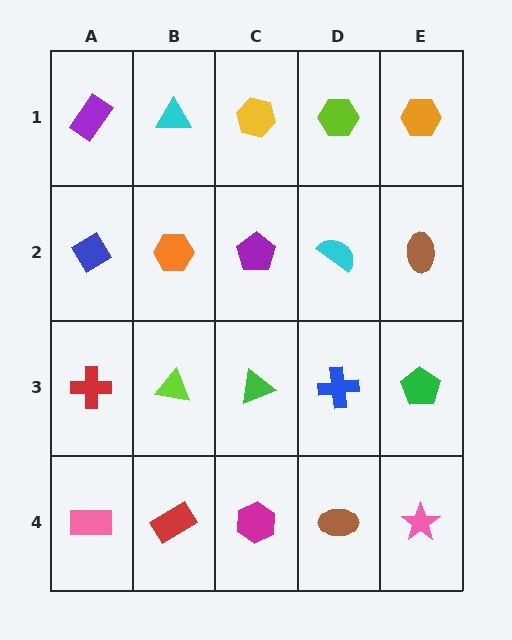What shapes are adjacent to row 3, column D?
A cyan semicircle (row 2, column D), a brown ellipse (row 4, column D), a green triangle (row 3, column C), a green pentagon (row 3, column E).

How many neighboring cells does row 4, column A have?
2.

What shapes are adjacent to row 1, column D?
A cyan semicircle (row 2, column D), a yellow hexagon (row 1, column C), an orange hexagon (row 1, column E).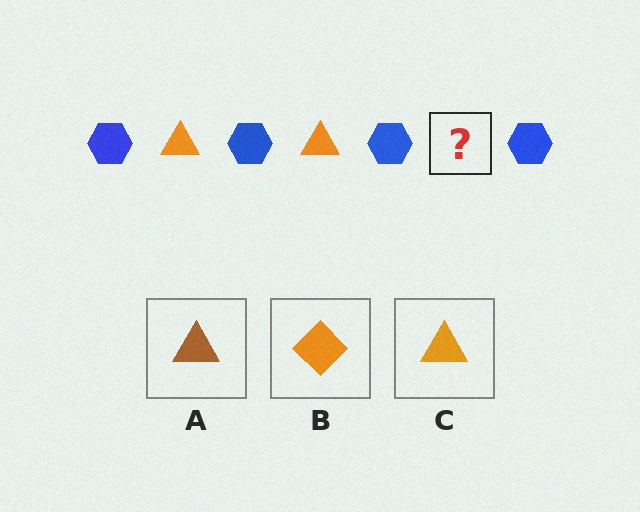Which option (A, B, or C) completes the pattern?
C.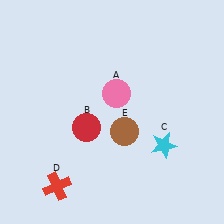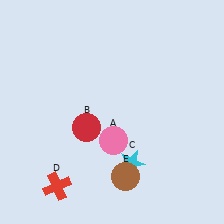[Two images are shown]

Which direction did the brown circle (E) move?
The brown circle (E) moved down.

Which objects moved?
The objects that moved are: the pink circle (A), the cyan star (C), the brown circle (E).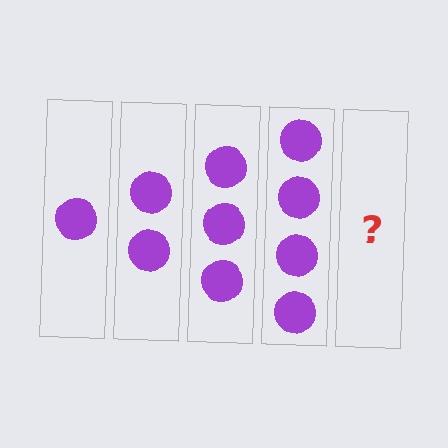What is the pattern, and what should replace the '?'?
The pattern is that each step adds one more circle. The '?' should be 5 circles.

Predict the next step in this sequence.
The next step is 5 circles.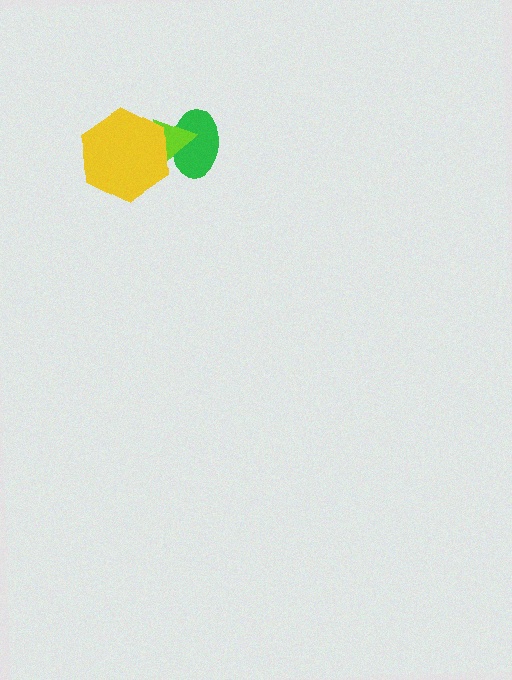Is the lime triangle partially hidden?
Yes, it is partially covered by another shape.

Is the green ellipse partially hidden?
Yes, it is partially covered by another shape.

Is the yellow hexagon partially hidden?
No, no other shape covers it.